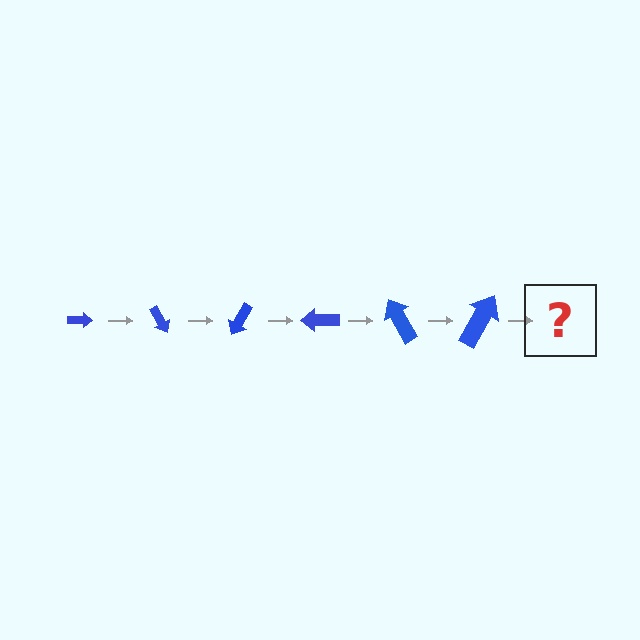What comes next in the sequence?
The next element should be an arrow, larger than the previous one and rotated 360 degrees from the start.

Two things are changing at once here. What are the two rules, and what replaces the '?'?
The two rules are that the arrow grows larger each step and it rotates 60 degrees each step. The '?' should be an arrow, larger than the previous one and rotated 360 degrees from the start.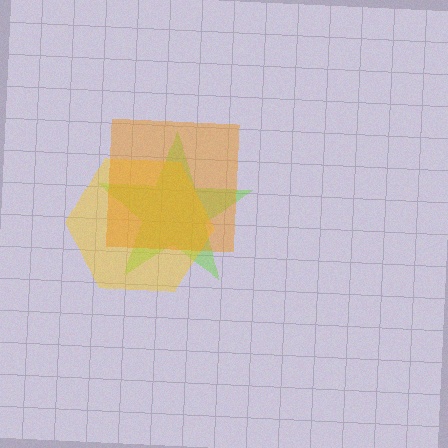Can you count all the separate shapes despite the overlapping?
Yes, there are 3 separate shapes.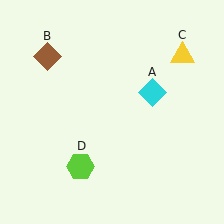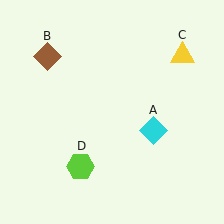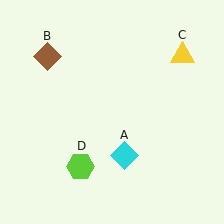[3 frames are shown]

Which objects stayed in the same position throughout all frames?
Brown diamond (object B) and yellow triangle (object C) and lime hexagon (object D) remained stationary.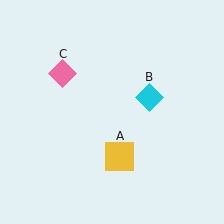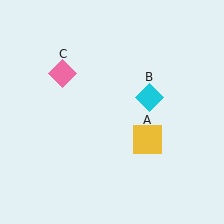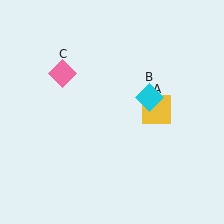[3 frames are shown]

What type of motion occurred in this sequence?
The yellow square (object A) rotated counterclockwise around the center of the scene.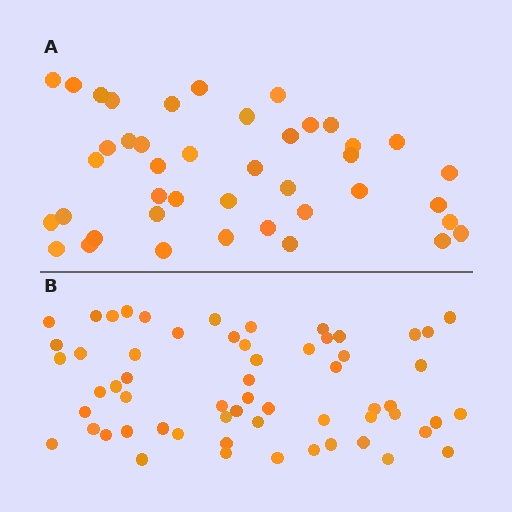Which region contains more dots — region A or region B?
Region B (the bottom region) has more dots.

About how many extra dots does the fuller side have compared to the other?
Region B has approximately 20 more dots than region A.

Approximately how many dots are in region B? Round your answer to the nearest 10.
About 60 dots.